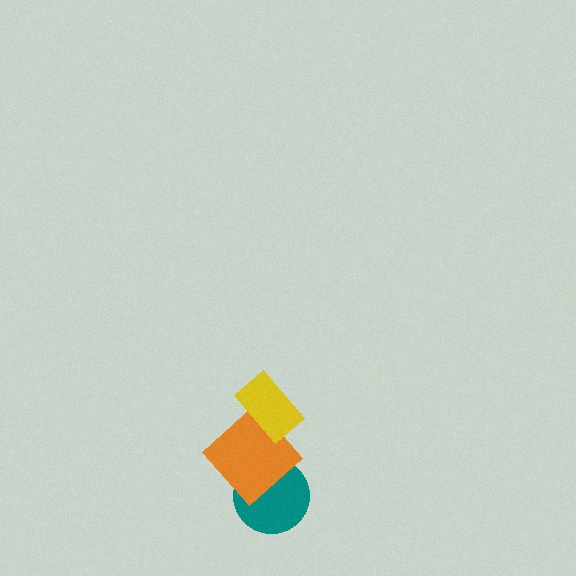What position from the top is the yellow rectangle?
The yellow rectangle is 1st from the top.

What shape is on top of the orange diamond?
The yellow rectangle is on top of the orange diamond.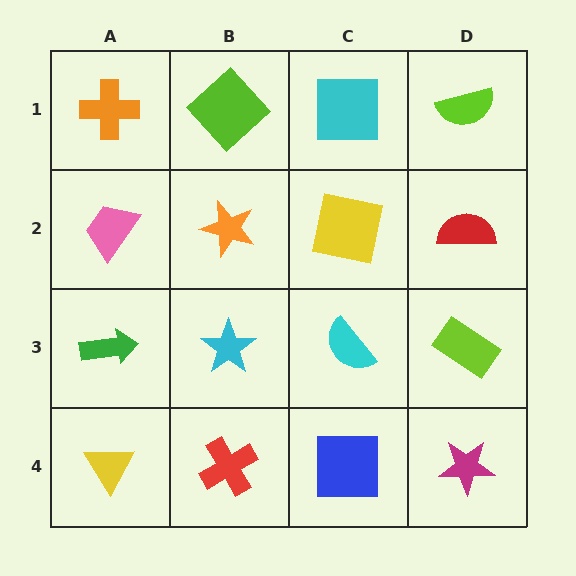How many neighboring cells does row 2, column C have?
4.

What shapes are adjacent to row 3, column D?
A red semicircle (row 2, column D), a magenta star (row 4, column D), a cyan semicircle (row 3, column C).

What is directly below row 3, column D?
A magenta star.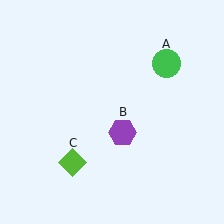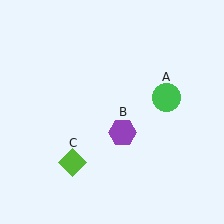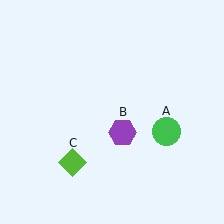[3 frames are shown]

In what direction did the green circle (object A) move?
The green circle (object A) moved down.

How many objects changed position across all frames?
1 object changed position: green circle (object A).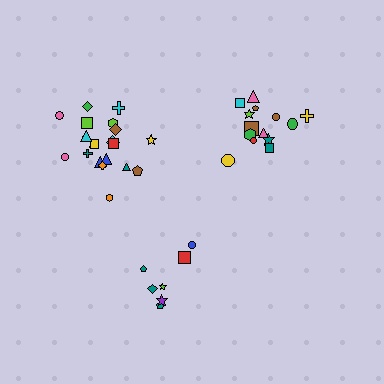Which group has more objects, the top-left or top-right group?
The top-left group.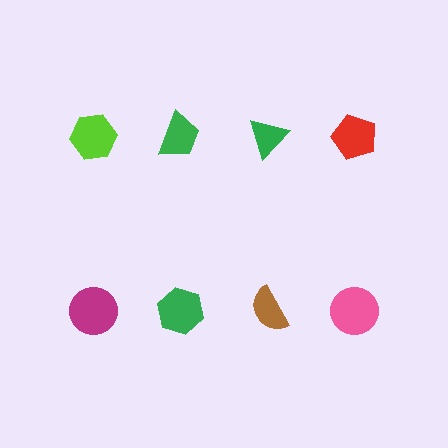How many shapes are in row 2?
4 shapes.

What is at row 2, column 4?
A pink circle.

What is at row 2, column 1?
A magenta circle.